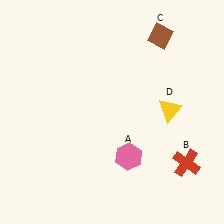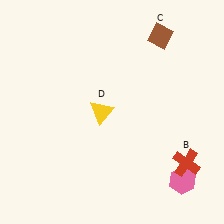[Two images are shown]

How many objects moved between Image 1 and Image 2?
2 objects moved between the two images.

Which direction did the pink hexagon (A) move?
The pink hexagon (A) moved right.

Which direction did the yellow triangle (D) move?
The yellow triangle (D) moved left.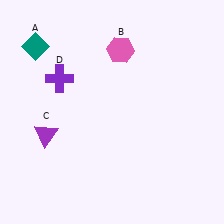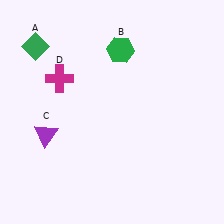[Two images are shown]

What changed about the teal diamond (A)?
In Image 1, A is teal. In Image 2, it changed to green.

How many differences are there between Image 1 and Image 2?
There are 3 differences between the two images.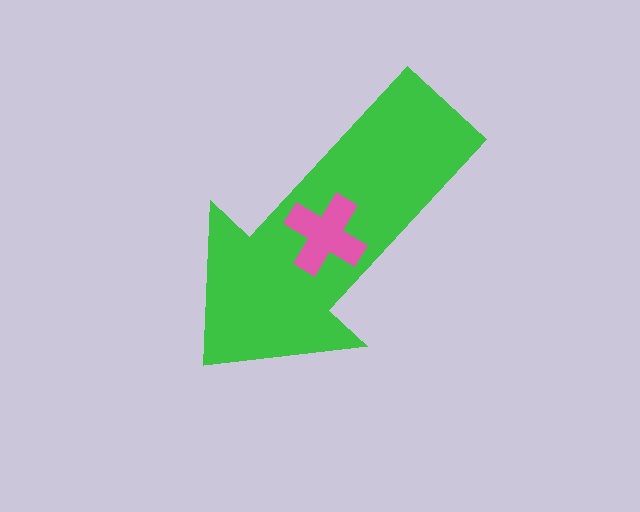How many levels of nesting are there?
2.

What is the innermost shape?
The pink cross.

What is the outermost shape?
The green arrow.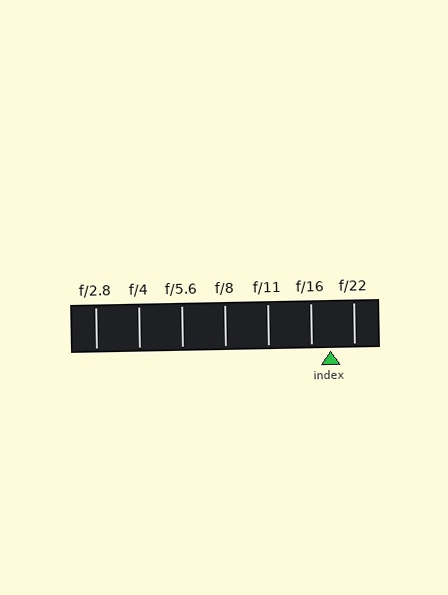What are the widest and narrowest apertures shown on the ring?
The widest aperture shown is f/2.8 and the narrowest is f/22.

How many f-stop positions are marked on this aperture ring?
There are 7 f-stop positions marked.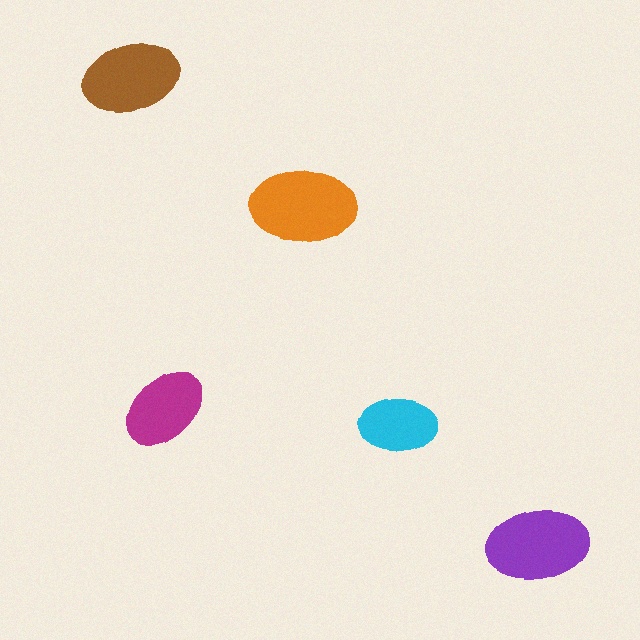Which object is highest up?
The brown ellipse is topmost.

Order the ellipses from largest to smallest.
the orange one, the purple one, the brown one, the magenta one, the cyan one.